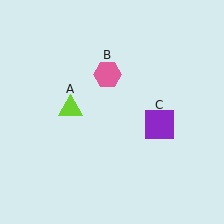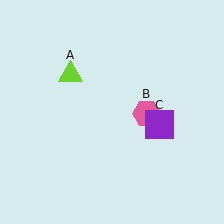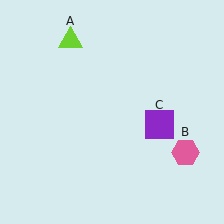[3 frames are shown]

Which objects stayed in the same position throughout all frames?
Purple square (object C) remained stationary.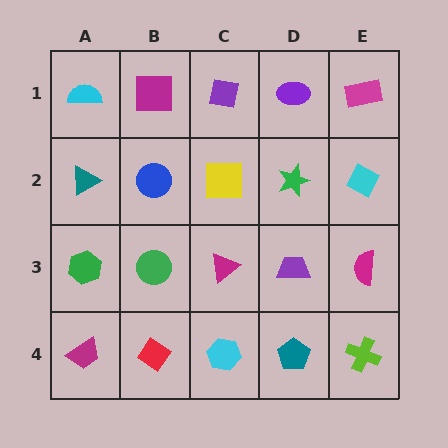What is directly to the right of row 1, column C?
A purple ellipse.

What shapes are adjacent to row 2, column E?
A magenta rectangle (row 1, column E), a magenta semicircle (row 3, column E), a green star (row 2, column D).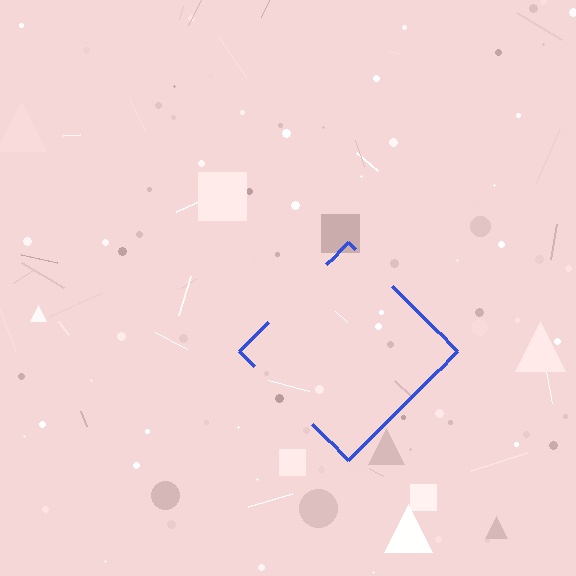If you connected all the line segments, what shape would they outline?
They would outline a diamond.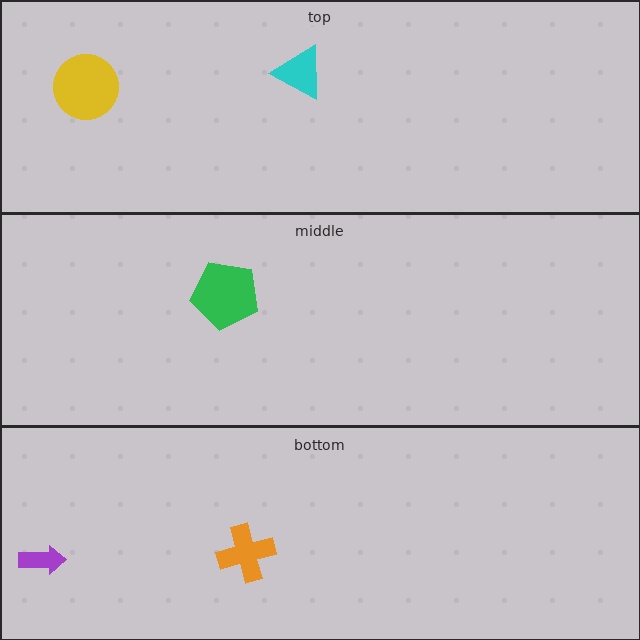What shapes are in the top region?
The cyan triangle, the yellow circle.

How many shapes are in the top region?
2.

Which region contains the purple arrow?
The bottom region.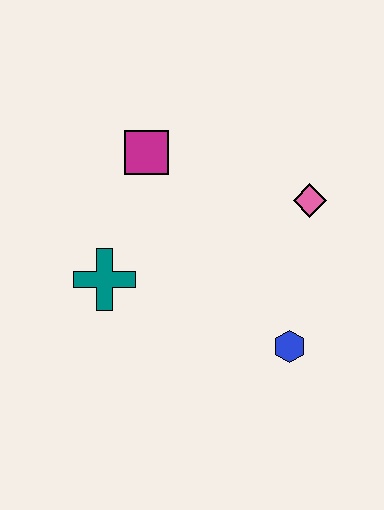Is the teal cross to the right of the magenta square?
No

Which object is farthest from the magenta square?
The blue hexagon is farthest from the magenta square.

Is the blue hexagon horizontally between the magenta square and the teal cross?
No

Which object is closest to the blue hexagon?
The pink diamond is closest to the blue hexagon.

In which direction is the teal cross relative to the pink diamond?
The teal cross is to the left of the pink diamond.